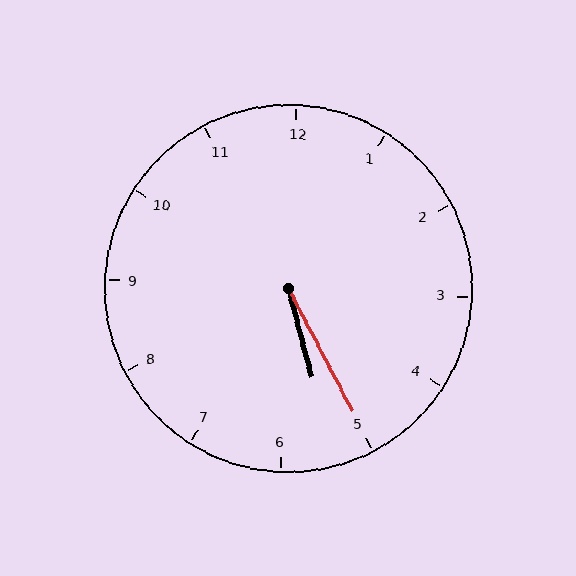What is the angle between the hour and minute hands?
Approximately 12 degrees.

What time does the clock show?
5:25.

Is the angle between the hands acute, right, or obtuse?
It is acute.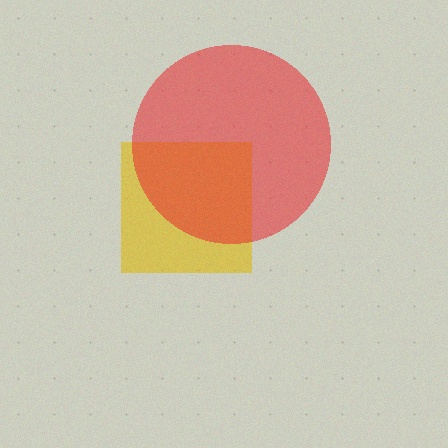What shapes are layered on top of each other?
The layered shapes are: a yellow square, a red circle.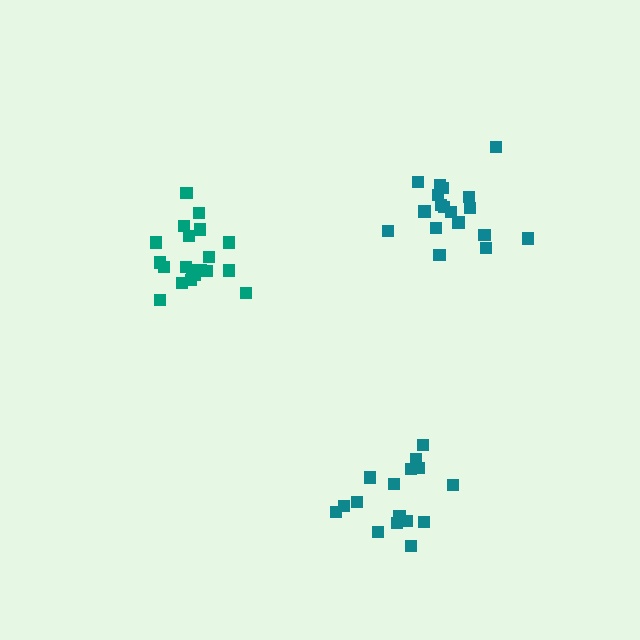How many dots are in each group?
Group 1: 20 dots, Group 2: 18 dots, Group 3: 16 dots (54 total).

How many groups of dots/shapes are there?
There are 3 groups.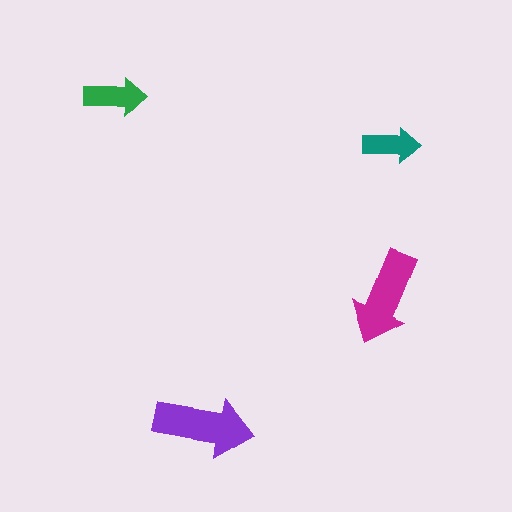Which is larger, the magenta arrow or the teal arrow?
The magenta one.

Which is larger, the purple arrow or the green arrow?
The purple one.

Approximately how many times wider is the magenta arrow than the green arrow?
About 1.5 times wider.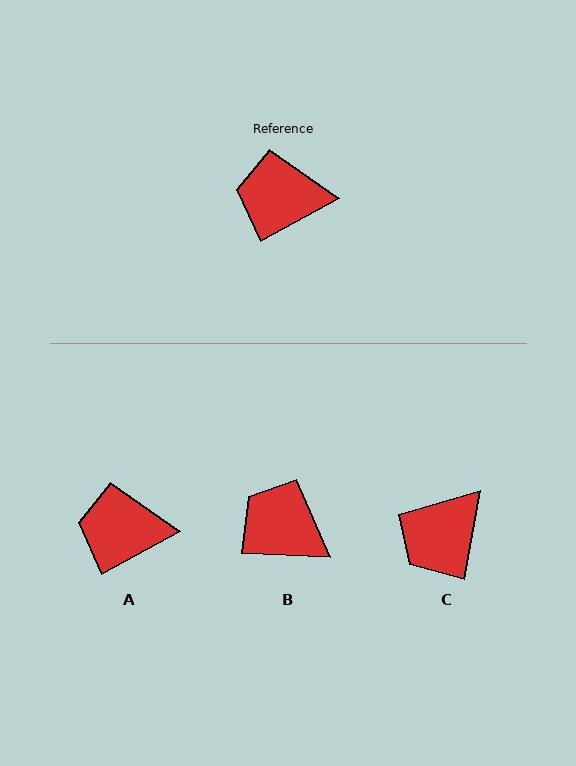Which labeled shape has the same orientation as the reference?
A.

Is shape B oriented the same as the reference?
No, it is off by about 31 degrees.